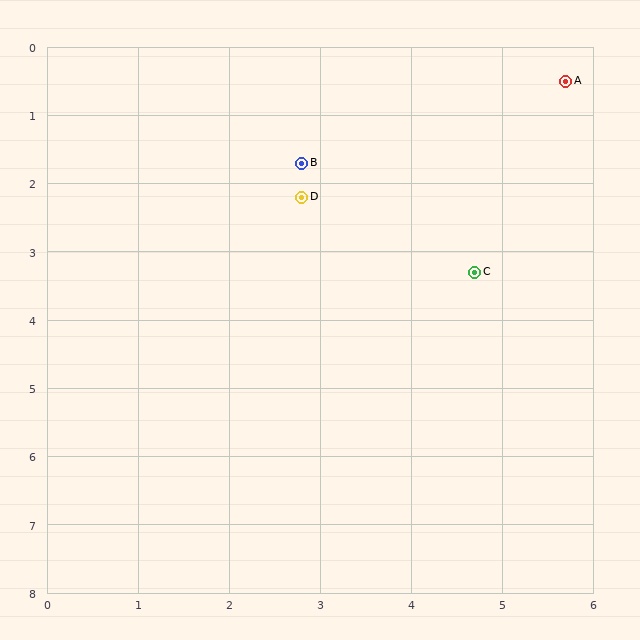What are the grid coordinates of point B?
Point B is at approximately (2.8, 1.7).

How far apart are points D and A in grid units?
Points D and A are about 3.4 grid units apart.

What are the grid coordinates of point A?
Point A is at approximately (5.7, 0.5).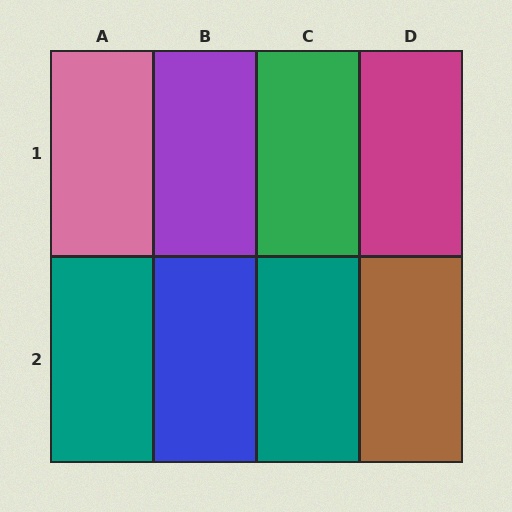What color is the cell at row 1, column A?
Pink.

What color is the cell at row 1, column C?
Green.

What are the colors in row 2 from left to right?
Teal, blue, teal, brown.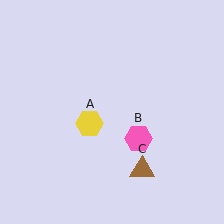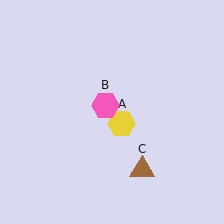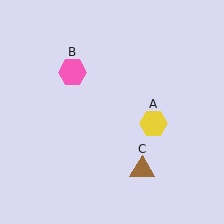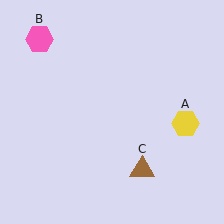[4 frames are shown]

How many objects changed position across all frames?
2 objects changed position: yellow hexagon (object A), pink hexagon (object B).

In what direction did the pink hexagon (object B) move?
The pink hexagon (object B) moved up and to the left.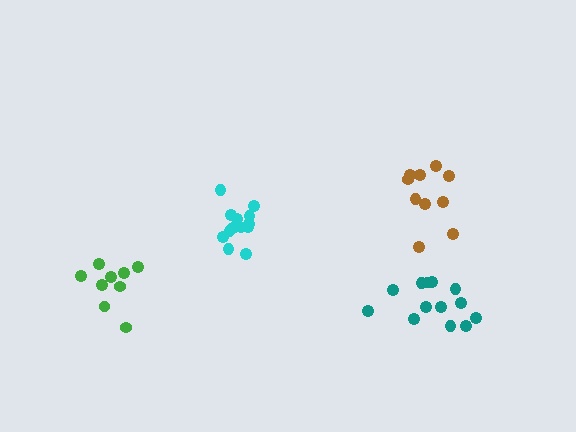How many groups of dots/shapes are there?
There are 4 groups.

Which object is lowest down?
The teal cluster is bottommost.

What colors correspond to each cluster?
The clusters are colored: brown, teal, green, cyan.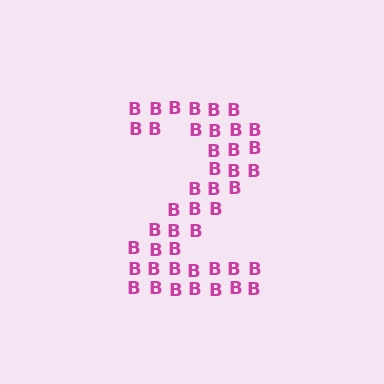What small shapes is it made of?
It is made of small letter B's.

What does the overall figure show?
The overall figure shows the digit 2.